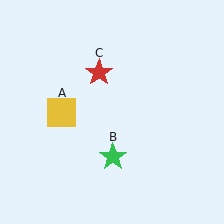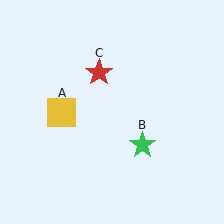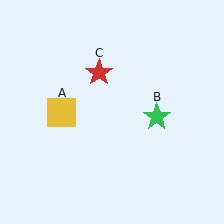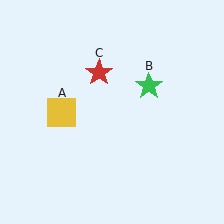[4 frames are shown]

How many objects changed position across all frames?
1 object changed position: green star (object B).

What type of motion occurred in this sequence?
The green star (object B) rotated counterclockwise around the center of the scene.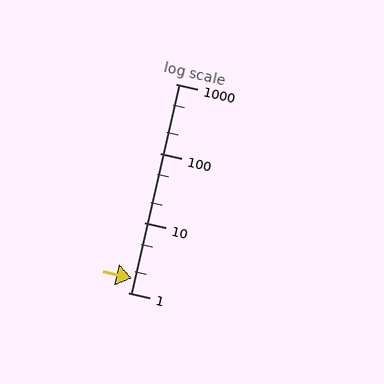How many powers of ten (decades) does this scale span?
The scale spans 3 decades, from 1 to 1000.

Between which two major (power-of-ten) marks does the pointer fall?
The pointer is between 1 and 10.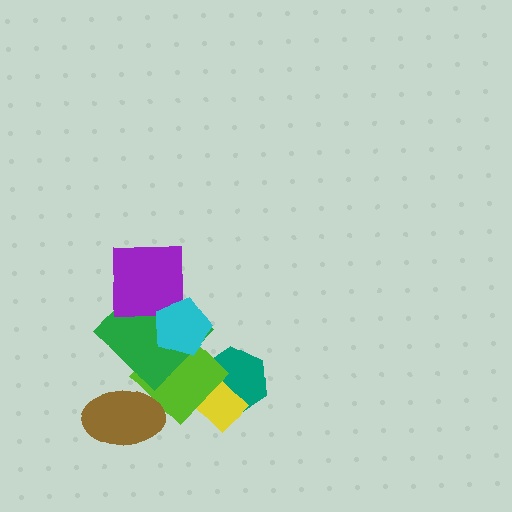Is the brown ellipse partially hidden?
No, no other shape covers it.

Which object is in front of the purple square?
The cyan pentagon is in front of the purple square.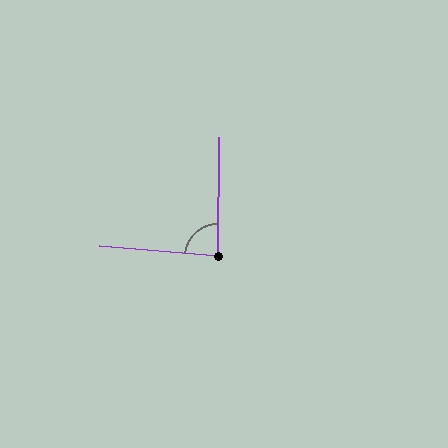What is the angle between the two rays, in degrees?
Approximately 86 degrees.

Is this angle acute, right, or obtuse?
It is approximately a right angle.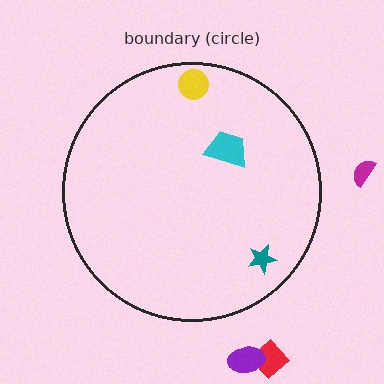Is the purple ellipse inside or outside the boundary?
Outside.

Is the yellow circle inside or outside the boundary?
Inside.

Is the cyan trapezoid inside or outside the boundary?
Inside.